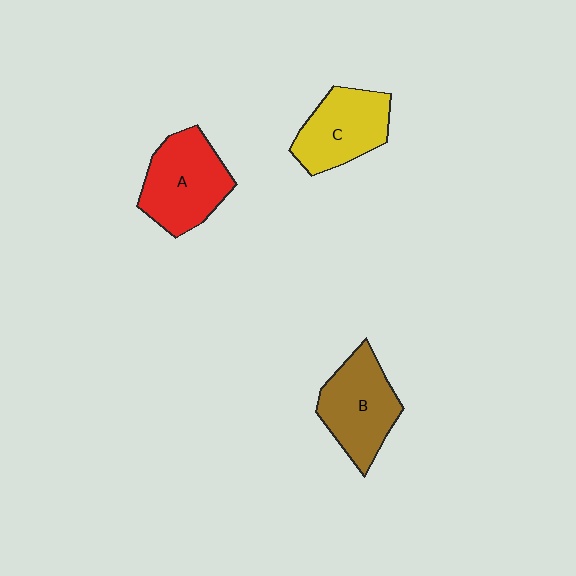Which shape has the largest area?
Shape A (red).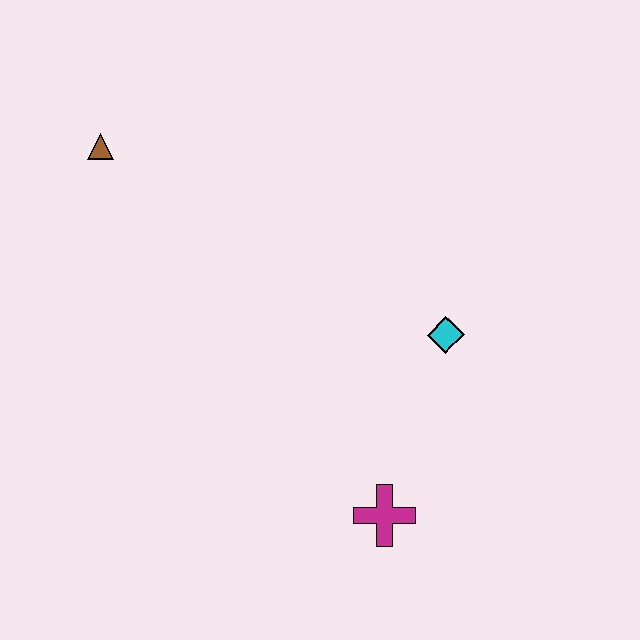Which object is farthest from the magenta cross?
The brown triangle is farthest from the magenta cross.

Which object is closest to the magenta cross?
The cyan diamond is closest to the magenta cross.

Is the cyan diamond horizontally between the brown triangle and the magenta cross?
No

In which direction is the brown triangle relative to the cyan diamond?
The brown triangle is to the left of the cyan diamond.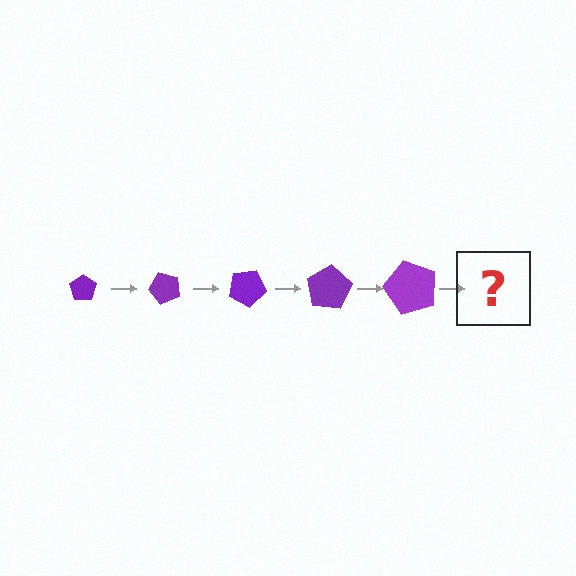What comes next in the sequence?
The next element should be a pentagon, larger than the previous one and rotated 250 degrees from the start.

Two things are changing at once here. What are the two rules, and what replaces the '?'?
The two rules are that the pentagon grows larger each step and it rotates 50 degrees each step. The '?' should be a pentagon, larger than the previous one and rotated 250 degrees from the start.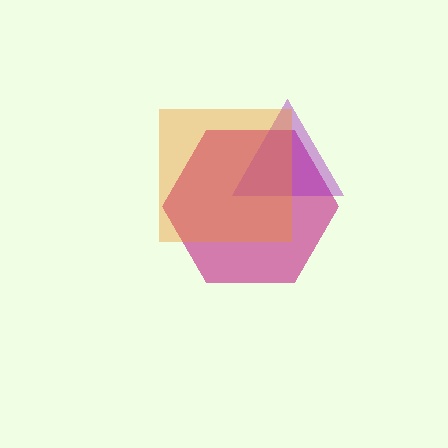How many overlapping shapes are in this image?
There are 3 overlapping shapes in the image.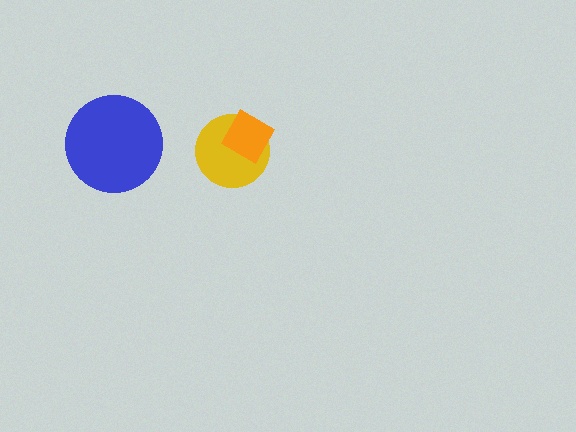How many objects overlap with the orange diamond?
1 object overlaps with the orange diamond.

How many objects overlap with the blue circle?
0 objects overlap with the blue circle.